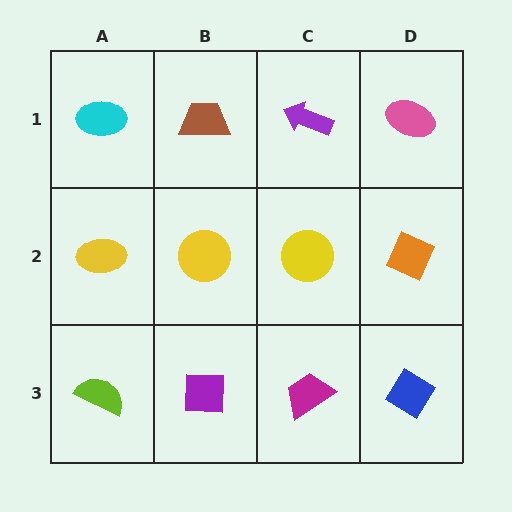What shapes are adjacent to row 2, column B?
A brown trapezoid (row 1, column B), a purple square (row 3, column B), a yellow ellipse (row 2, column A), a yellow circle (row 2, column C).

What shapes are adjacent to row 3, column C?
A yellow circle (row 2, column C), a purple square (row 3, column B), a blue diamond (row 3, column D).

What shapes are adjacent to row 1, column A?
A yellow ellipse (row 2, column A), a brown trapezoid (row 1, column B).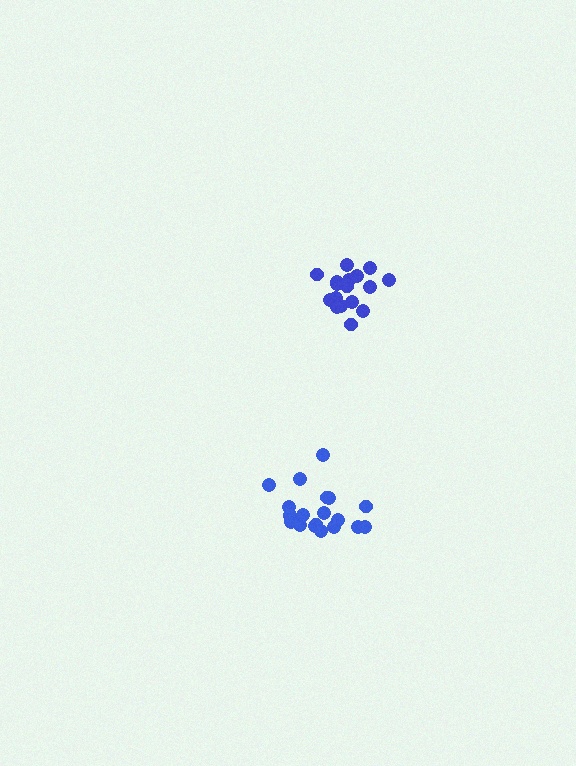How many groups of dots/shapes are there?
There are 2 groups.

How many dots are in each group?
Group 1: 17 dots, Group 2: 20 dots (37 total).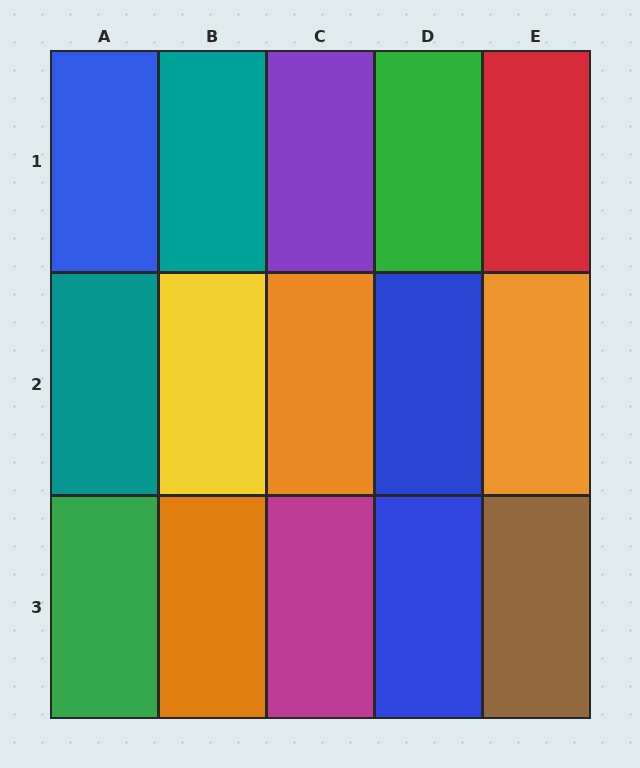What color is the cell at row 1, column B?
Teal.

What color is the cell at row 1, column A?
Blue.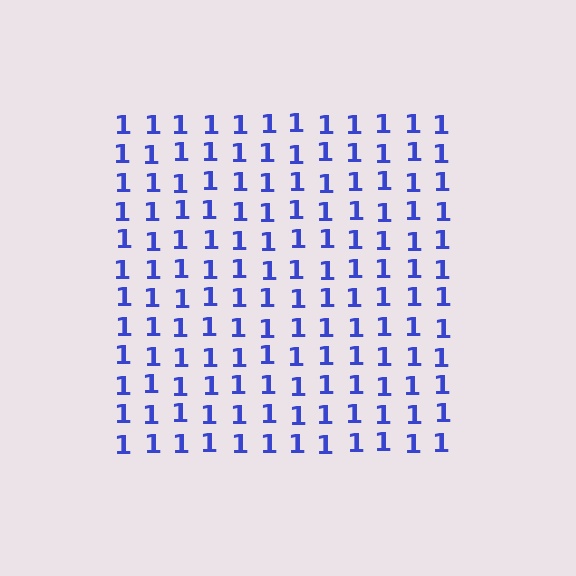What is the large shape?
The large shape is a square.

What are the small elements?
The small elements are digit 1's.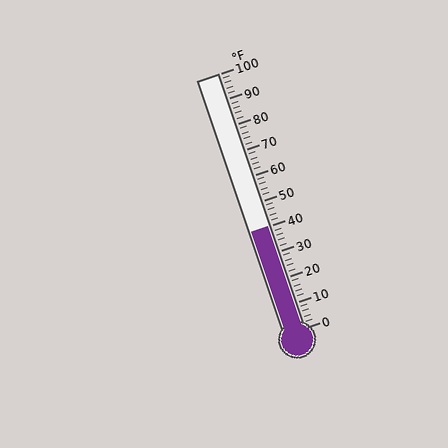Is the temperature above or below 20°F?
The temperature is above 20°F.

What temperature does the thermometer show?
The thermometer shows approximately 40°F.